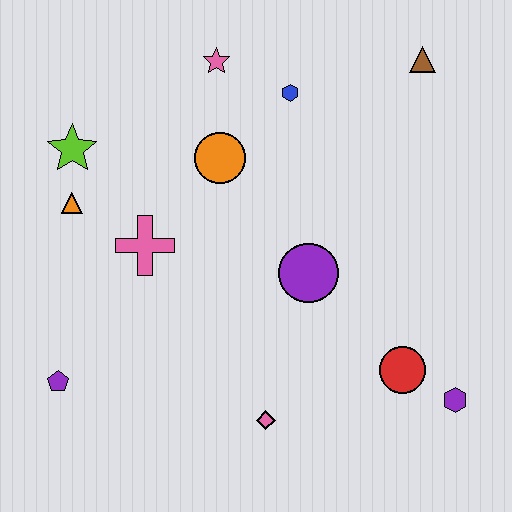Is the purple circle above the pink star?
No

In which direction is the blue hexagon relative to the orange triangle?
The blue hexagon is to the right of the orange triangle.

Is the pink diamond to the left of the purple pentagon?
No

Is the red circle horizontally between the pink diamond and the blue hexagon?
No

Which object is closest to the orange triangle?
The lime star is closest to the orange triangle.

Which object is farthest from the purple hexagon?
The lime star is farthest from the purple hexagon.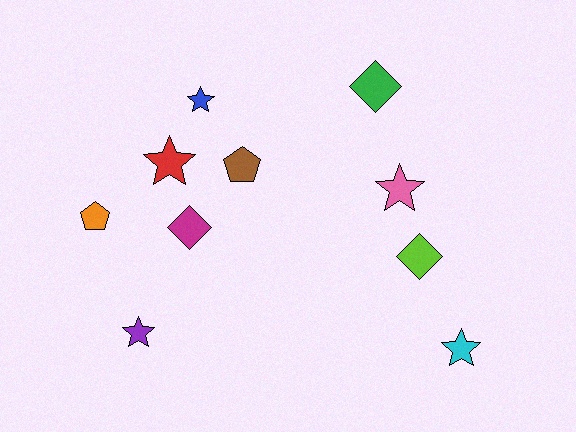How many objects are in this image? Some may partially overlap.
There are 10 objects.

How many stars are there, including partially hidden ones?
There are 5 stars.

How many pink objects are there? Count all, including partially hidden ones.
There is 1 pink object.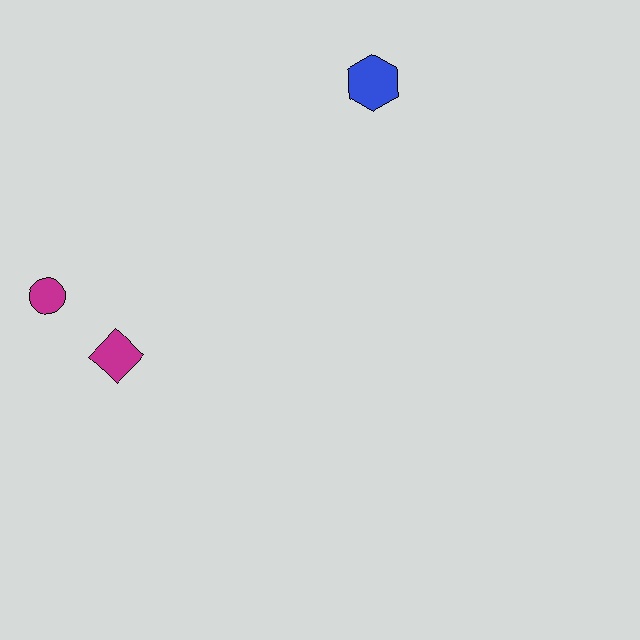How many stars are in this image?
There are no stars.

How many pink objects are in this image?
There are no pink objects.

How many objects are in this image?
There are 3 objects.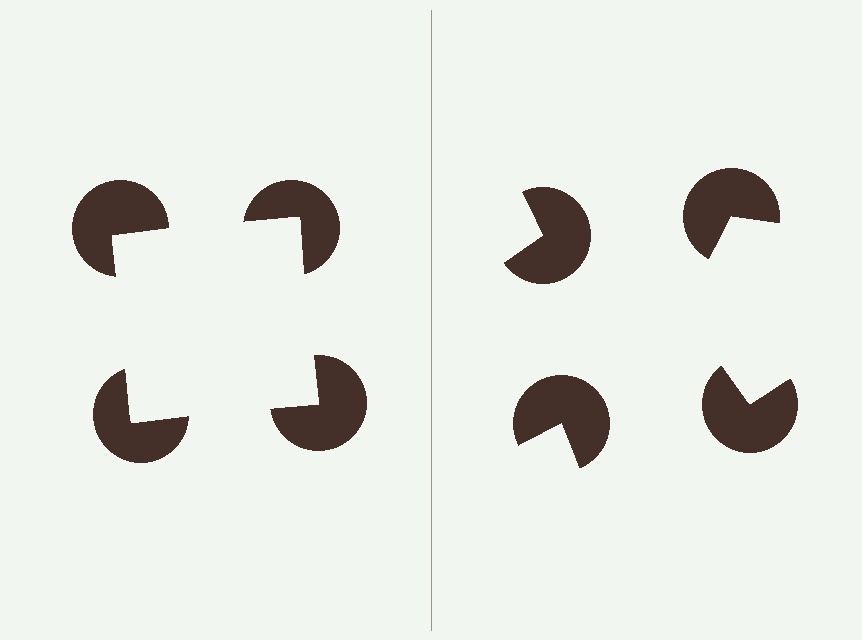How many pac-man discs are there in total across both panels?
8 — 4 on each side.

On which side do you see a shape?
An illusory square appears on the left side. On the right side the wedge cuts are rotated, so no coherent shape forms.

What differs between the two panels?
The pac-man discs are positioned identically on both sides; only the wedge orientations differ. On the left they align to a square; on the right they are misaligned.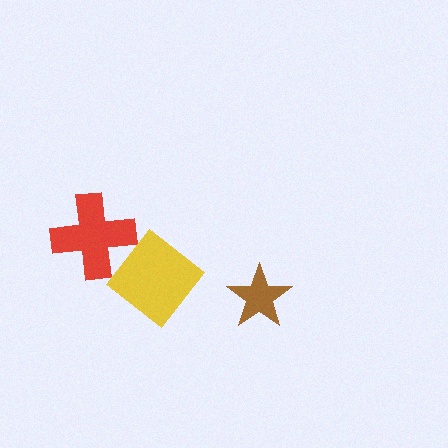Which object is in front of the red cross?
The yellow diamond is in front of the red cross.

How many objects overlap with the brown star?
0 objects overlap with the brown star.